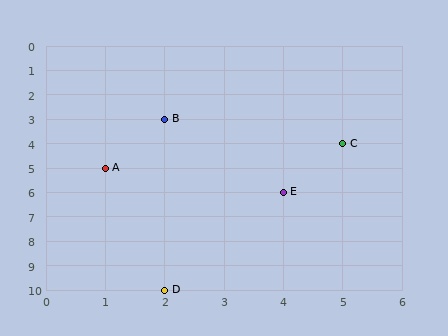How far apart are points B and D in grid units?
Points B and D are 7 rows apart.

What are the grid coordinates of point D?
Point D is at grid coordinates (2, 10).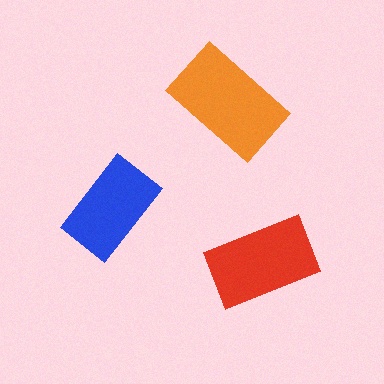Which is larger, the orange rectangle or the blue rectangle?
The orange one.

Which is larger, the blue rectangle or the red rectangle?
The red one.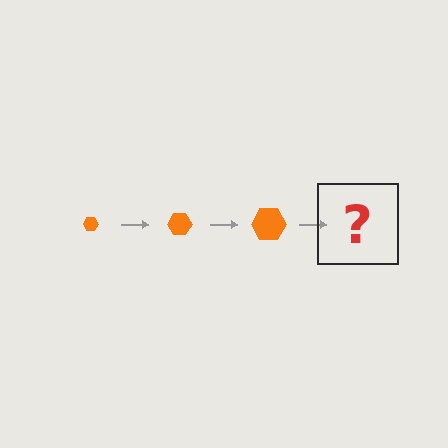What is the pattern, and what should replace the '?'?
The pattern is that the hexagon gets progressively larger each step. The '?' should be an orange hexagon, larger than the previous one.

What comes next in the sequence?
The next element should be an orange hexagon, larger than the previous one.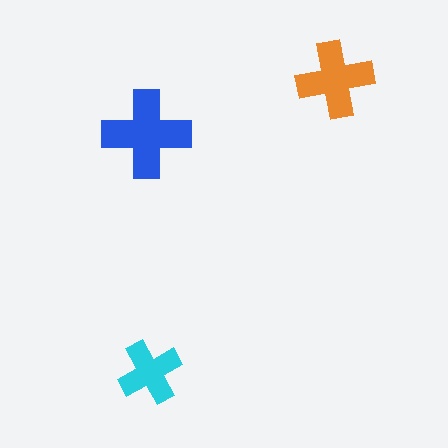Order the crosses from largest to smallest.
the blue one, the orange one, the cyan one.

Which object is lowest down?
The cyan cross is bottommost.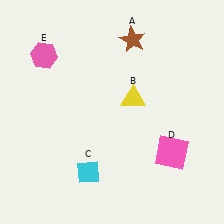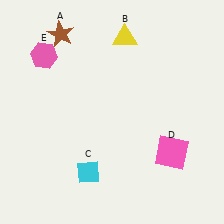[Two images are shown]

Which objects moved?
The objects that moved are: the brown star (A), the yellow triangle (B).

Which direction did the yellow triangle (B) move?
The yellow triangle (B) moved up.